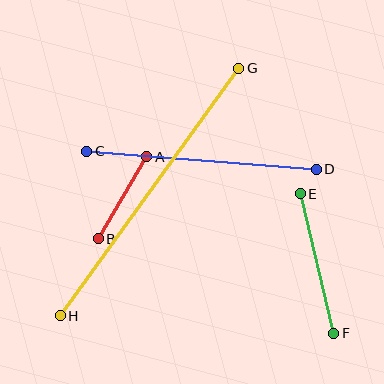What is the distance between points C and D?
The distance is approximately 230 pixels.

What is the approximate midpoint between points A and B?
The midpoint is at approximately (123, 198) pixels.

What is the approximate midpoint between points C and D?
The midpoint is at approximately (201, 160) pixels.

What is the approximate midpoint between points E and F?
The midpoint is at approximately (317, 263) pixels.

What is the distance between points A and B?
The distance is approximately 95 pixels.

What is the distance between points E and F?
The distance is approximately 143 pixels.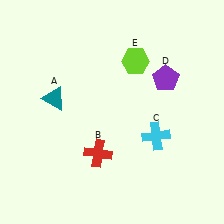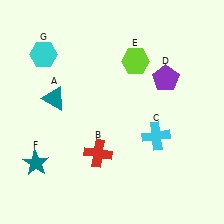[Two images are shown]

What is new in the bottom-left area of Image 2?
A teal star (F) was added in the bottom-left area of Image 2.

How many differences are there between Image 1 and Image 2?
There are 2 differences between the two images.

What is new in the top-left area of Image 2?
A cyan hexagon (G) was added in the top-left area of Image 2.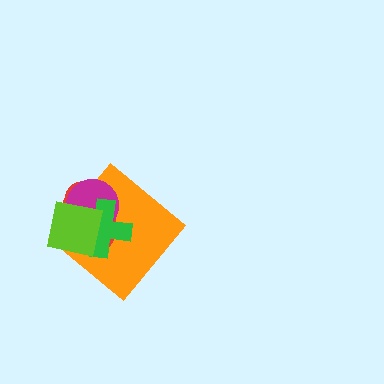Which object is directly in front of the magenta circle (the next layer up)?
The green cross is directly in front of the magenta circle.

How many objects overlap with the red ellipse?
4 objects overlap with the red ellipse.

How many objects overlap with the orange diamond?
4 objects overlap with the orange diamond.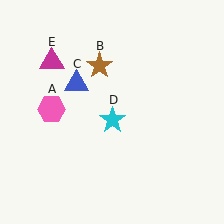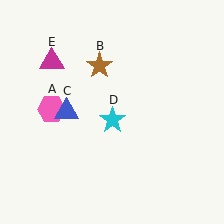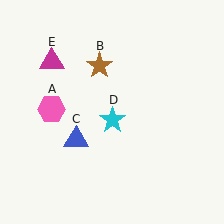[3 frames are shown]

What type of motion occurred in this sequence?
The blue triangle (object C) rotated counterclockwise around the center of the scene.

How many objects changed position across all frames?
1 object changed position: blue triangle (object C).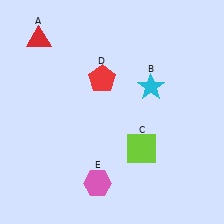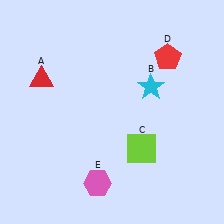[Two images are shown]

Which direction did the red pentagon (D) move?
The red pentagon (D) moved right.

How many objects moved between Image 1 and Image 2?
2 objects moved between the two images.